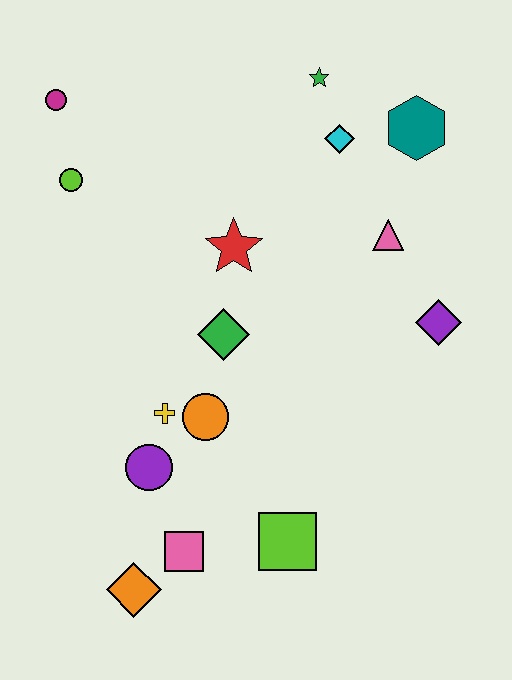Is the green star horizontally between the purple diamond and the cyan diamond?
No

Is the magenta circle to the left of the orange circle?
Yes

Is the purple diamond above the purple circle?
Yes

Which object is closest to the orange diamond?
The pink square is closest to the orange diamond.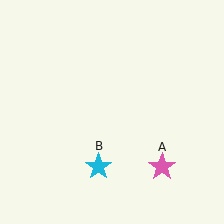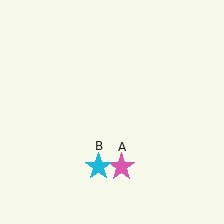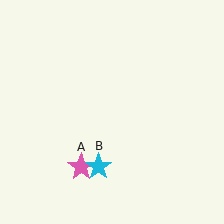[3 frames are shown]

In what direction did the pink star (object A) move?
The pink star (object A) moved left.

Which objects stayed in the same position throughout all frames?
Cyan star (object B) remained stationary.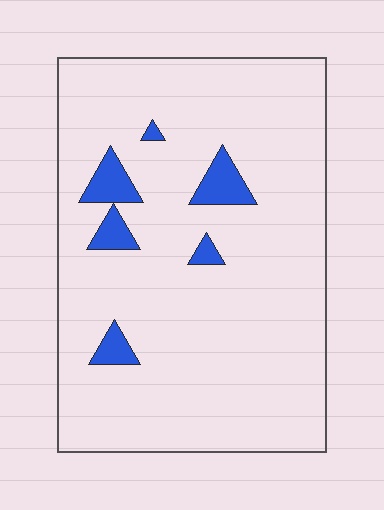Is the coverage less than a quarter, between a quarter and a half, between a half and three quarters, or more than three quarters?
Less than a quarter.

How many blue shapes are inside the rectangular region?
6.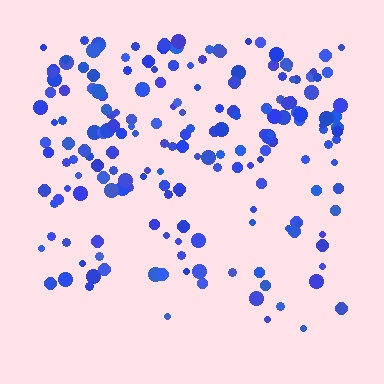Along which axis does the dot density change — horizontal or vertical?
Vertical.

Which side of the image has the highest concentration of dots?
The top.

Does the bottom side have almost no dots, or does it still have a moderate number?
Still a moderate number, just noticeably fewer than the top.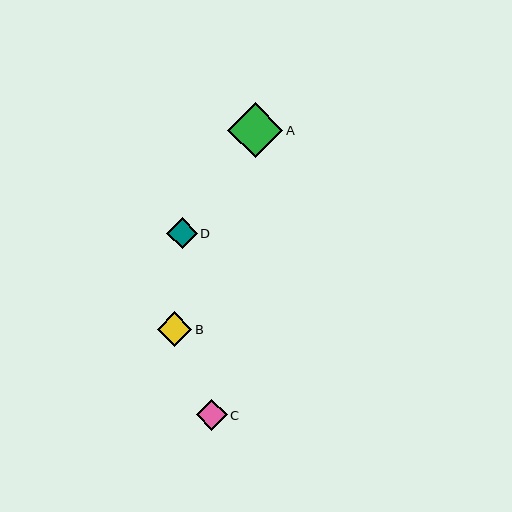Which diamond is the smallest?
Diamond D is the smallest with a size of approximately 30 pixels.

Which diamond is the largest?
Diamond A is the largest with a size of approximately 55 pixels.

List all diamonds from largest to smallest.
From largest to smallest: A, B, C, D.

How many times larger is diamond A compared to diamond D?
Diamond A is approximately 1.8 times the size of diamond D.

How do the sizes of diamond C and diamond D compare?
Diamond C and diamond D are approximately the same size.